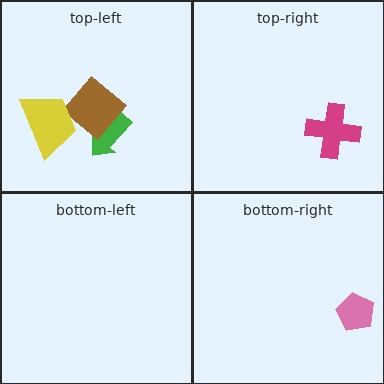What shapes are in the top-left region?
The green arrow, the brown diamond, the yellow trapezoid.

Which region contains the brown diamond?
The top-left region.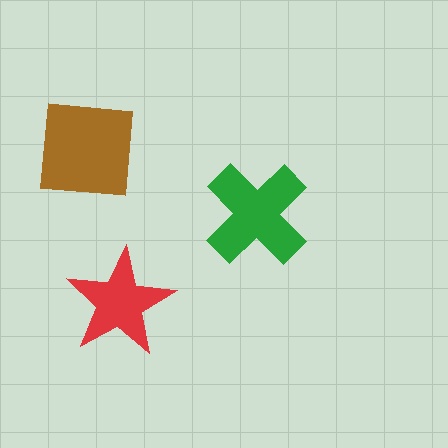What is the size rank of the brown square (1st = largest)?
1st.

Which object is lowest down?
The red star is bottommost.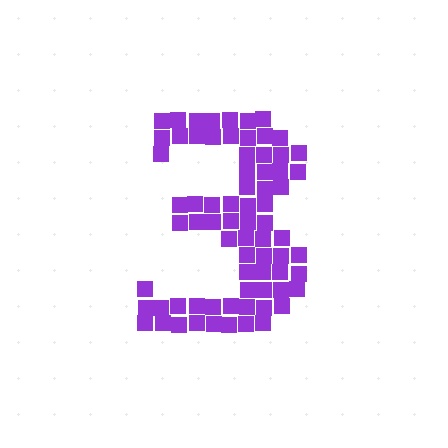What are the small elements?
The small elements are squares.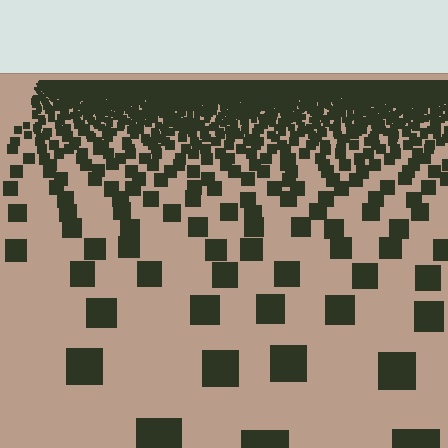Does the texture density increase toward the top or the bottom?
Density increases toward the top.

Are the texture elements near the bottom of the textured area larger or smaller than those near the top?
Larger. Near the bottom, elements are closer to the viewer and appear at a bigger on-screen size.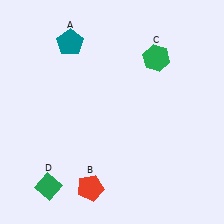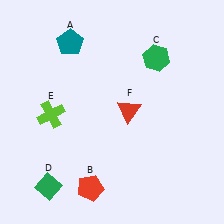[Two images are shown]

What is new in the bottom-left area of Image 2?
A lime cross (E) was added in the bottom-left area of Image 2.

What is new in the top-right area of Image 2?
A red triangle (F) was added in the top-right area of Image 2.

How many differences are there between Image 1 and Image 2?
There are 2 differences between the two images.